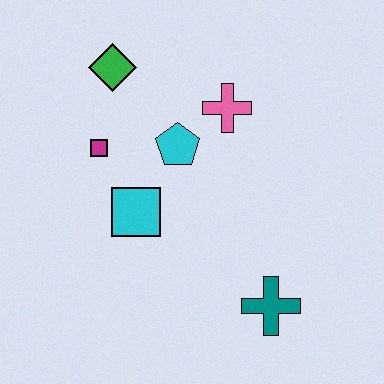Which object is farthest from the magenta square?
The teal cross is farthest from the magenta square.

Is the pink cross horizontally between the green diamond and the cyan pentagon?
No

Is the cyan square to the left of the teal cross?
Yes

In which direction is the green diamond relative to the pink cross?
The green diamond is to the left of the pink cross.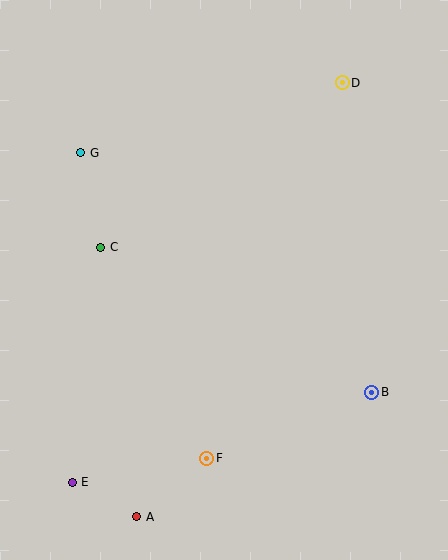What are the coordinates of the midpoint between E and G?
The midpoint between E and G is at (76, 317).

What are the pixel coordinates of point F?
Point F is at (207, 458).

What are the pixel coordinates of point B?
Point B is at (372, 392).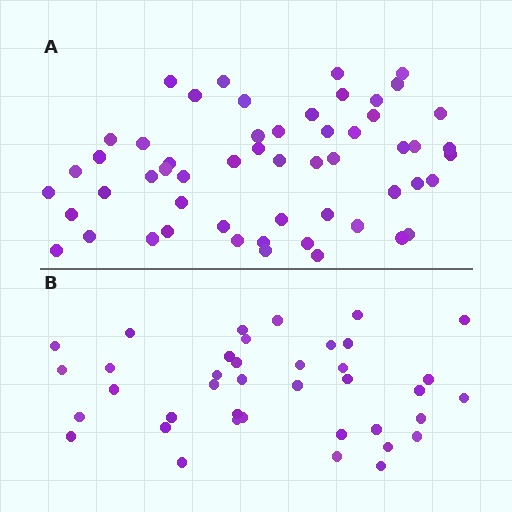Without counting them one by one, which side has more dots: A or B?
Region A (the top region) has more dots.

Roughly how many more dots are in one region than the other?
Region A has approximately 15 more dots than region B.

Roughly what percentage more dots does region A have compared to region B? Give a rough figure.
About 40% more.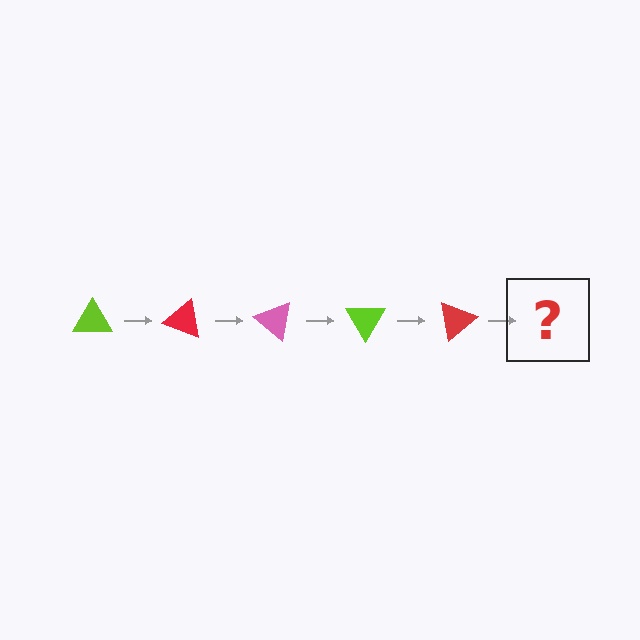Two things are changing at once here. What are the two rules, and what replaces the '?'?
The two rules are that it rotates 20 degrees each step and the color cycles through lime, red, and pink. The '?' should be a pink triangle, rotated 100 degrees from the start.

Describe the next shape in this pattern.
It should be a pink triangle, rotated 100 degrees from the start.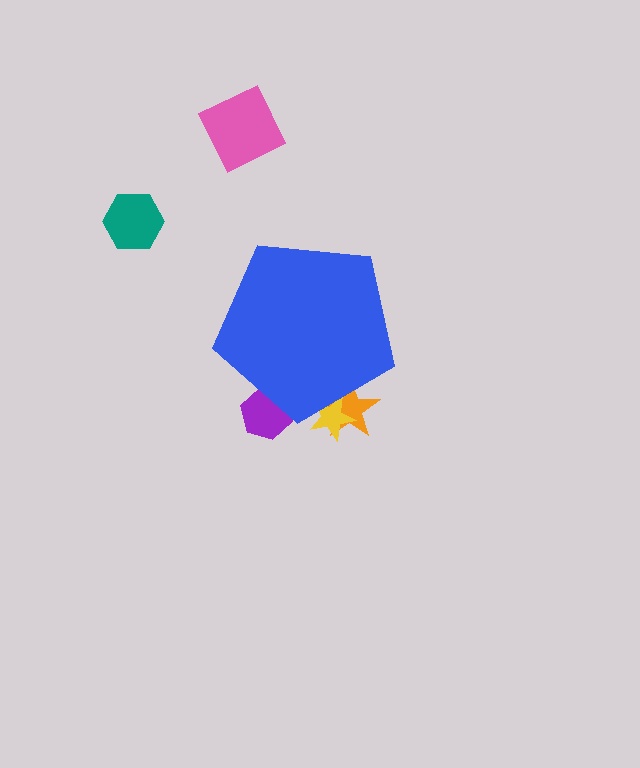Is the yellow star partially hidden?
Yes, the yellow star is partially hidden behind the blue pentagon.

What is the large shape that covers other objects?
A blue pentagon.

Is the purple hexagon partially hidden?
Yes, the purple hexagon is partially hidden behind the blue pentagon.